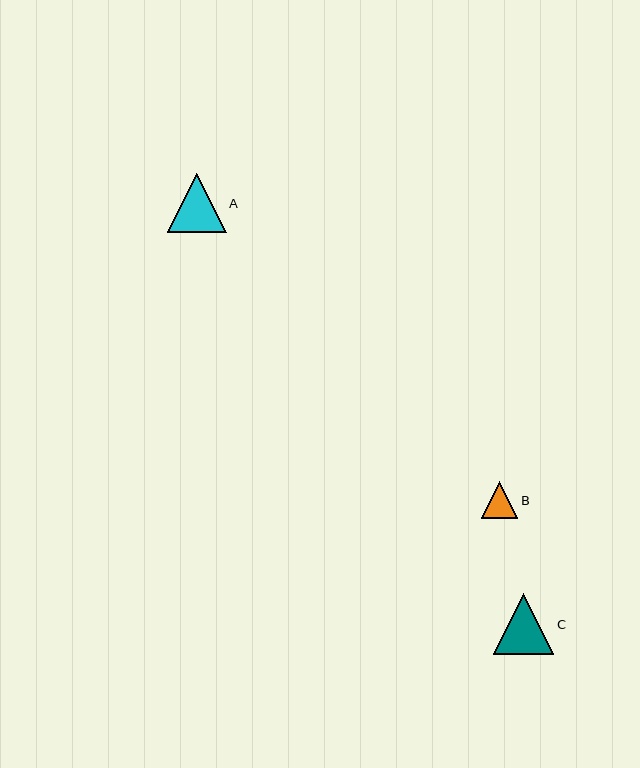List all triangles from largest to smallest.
From largest to smallest: C, A, B.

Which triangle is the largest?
Triangle C is the largest with a size of approximately 61 pixels.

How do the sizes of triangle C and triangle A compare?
Triangle C and triangle A are approximately the same size.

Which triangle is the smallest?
Triangle B is the smallest with a size of approximately 36 pixels.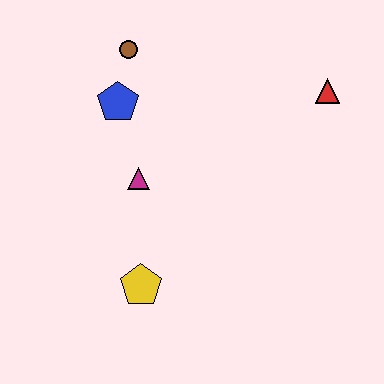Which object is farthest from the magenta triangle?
The red triangle is farthest from the magenta triangle.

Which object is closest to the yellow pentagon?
The magenta triangle is closest to the yellow pentagon.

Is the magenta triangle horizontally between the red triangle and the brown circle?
Yes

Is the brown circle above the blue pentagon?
Yes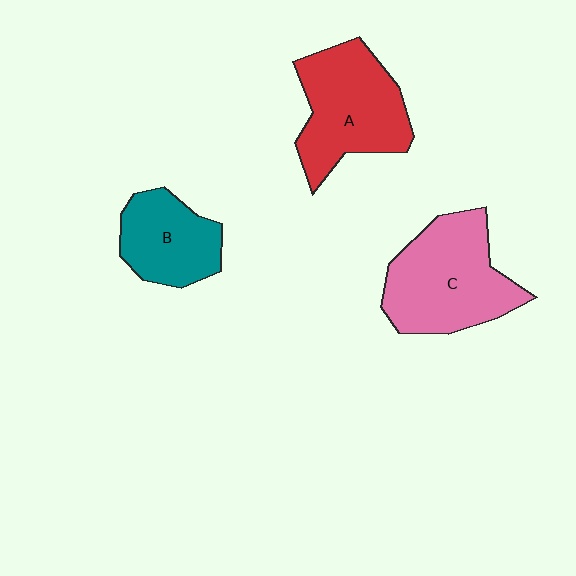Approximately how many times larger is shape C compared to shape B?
Approximately 1.6 times.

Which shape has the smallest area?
Shape B (teal).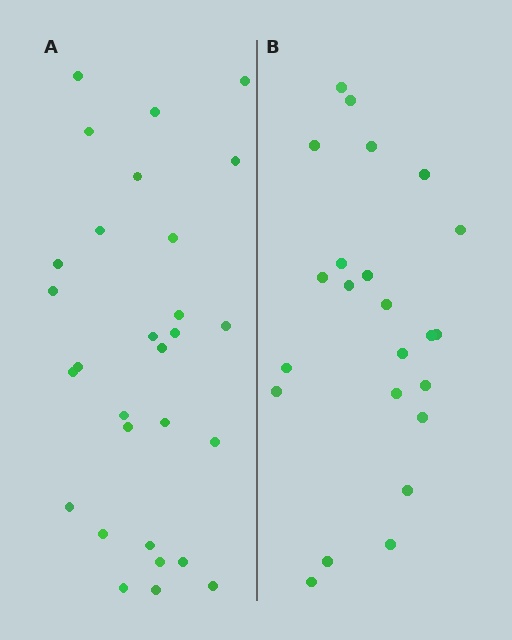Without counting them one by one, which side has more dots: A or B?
Region A (the left region) has more dots.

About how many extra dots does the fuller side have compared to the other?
Region A has about 6 more dots than region B.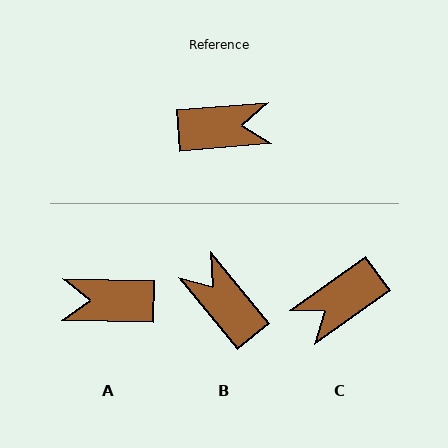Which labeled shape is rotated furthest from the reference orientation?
A, about 174 degrees away.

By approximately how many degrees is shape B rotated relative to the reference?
Approximately 125 degrees counter-clockwise.